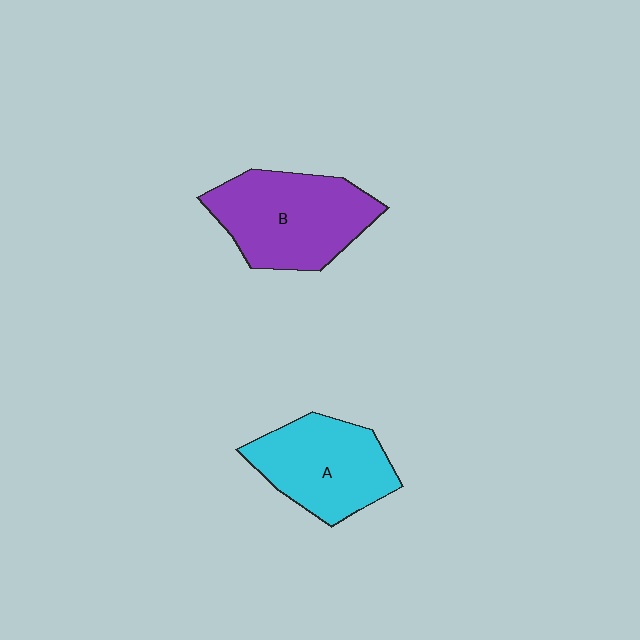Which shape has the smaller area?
Shape A (cyan).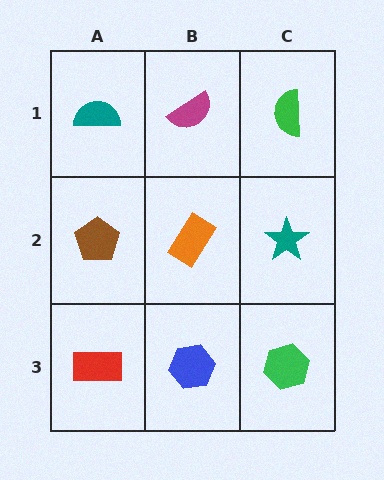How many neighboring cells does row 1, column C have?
2.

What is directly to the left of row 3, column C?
A blue hexagon.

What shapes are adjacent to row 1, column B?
An orange rectangle (row 2, column B), a teal semicircle (row 1, column A), a green semicircle (row 1, column C).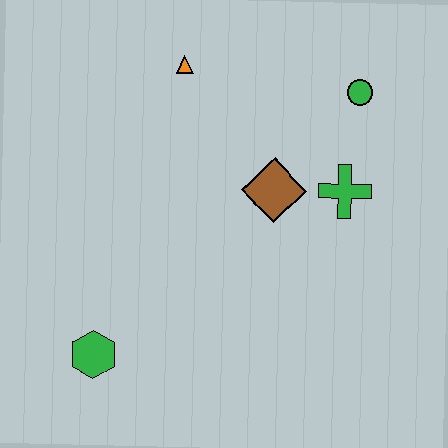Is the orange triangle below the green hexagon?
No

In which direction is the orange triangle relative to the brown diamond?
The orange triangle is above the brown diamond.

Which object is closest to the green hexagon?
The brown diamond is closest to the green hexagon.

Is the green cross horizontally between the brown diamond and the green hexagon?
No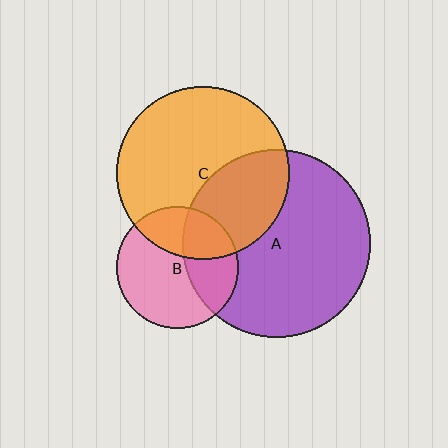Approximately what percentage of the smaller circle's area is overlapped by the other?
Approximately 30%.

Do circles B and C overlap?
Yes.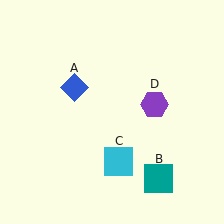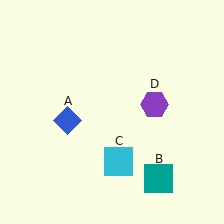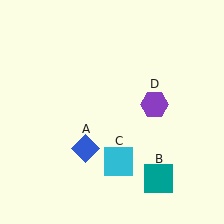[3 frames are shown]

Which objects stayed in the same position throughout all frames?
Teal square (object B) and cyan square (object C) and purple hexagon (object D) remained stationary.